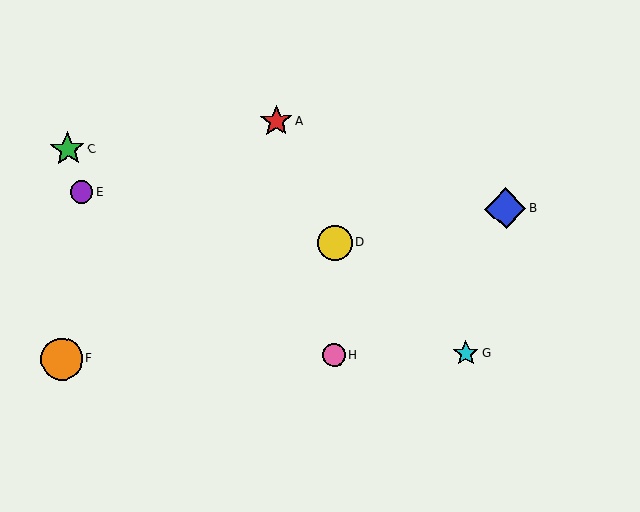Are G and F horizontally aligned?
Yes, both are at y≈353.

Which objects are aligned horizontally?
Objects F, G, H are aligned horizontally.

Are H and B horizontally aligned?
No, H is at y≈355 and B is at y≈209.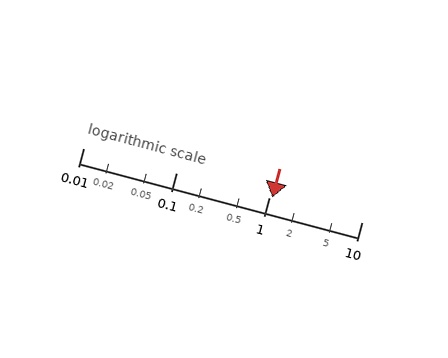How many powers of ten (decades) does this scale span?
The scale spans 3 decades, from 0.01 to 10.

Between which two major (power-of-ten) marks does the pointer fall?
The pointer is between 1 and 10.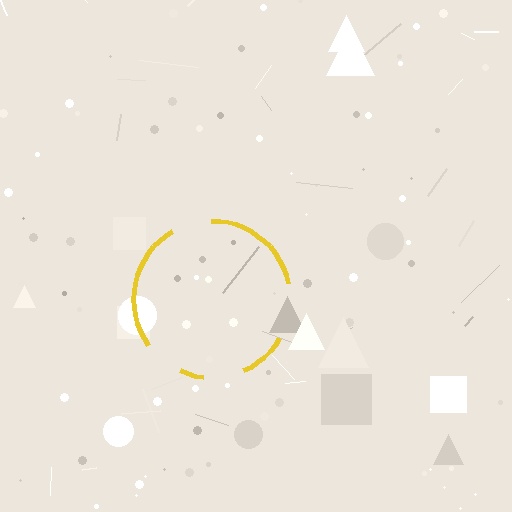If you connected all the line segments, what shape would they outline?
They would outline a circle.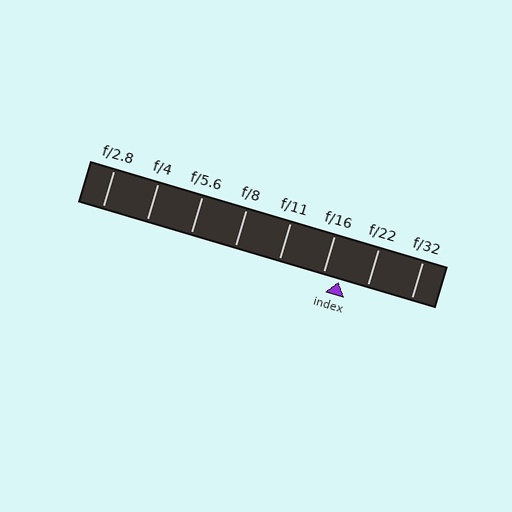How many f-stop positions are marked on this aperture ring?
There are 8 f-stop positions marked.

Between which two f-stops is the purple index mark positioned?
The index mark is between f/16 and f/22.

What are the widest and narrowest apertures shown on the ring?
The widest aperture shown is f/2.8 and the narrowest is f/32.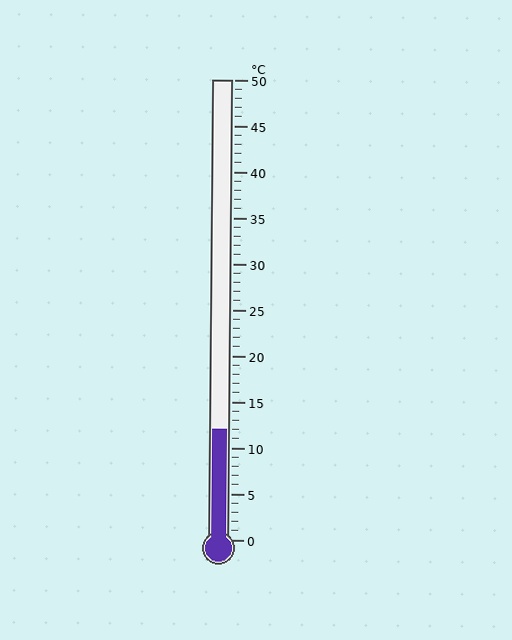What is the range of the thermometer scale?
The thermometer scale ranges from 0°C to 50°C.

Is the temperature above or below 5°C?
The temperature is above 5°C.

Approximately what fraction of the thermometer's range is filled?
The thermometer is filled to approximately 25% of its range.